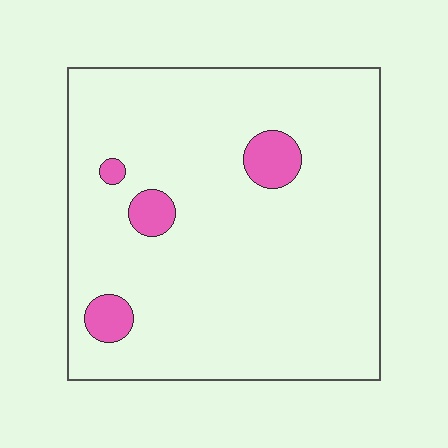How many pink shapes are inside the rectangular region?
4.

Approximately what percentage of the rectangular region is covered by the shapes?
Approximately 5%.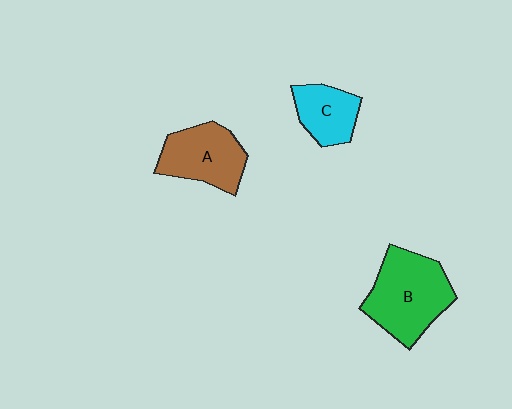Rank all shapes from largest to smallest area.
From largest to smallest: B (green), A (brown), C (cyan).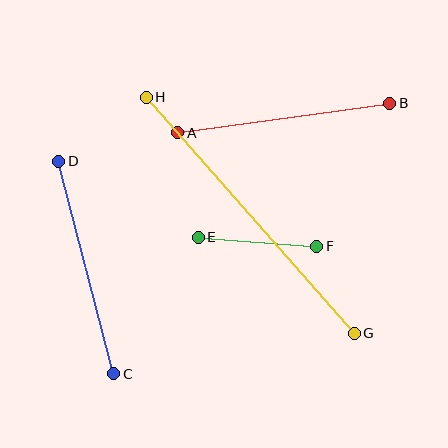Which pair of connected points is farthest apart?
Points G and H are farthest apart.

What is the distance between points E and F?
The distance is approximately 119 pixels.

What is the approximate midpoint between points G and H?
The midpoint is at approximately (250, 215) pixels.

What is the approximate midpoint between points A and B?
The midpoint is at approximately (284, 118) pixels.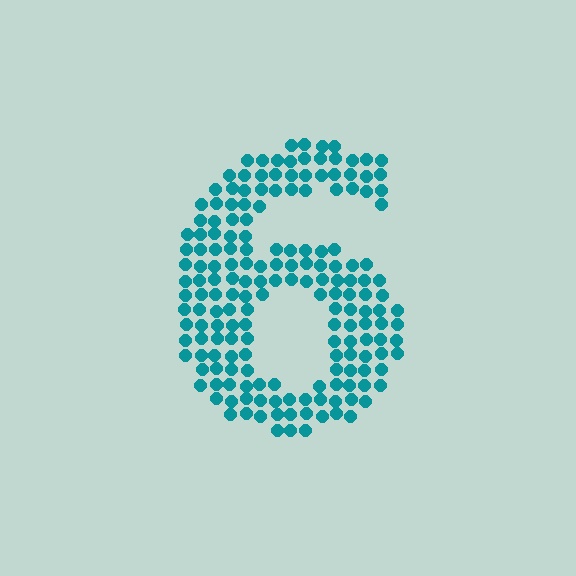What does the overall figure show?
The overall figure shows the digit 6.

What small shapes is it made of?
It is made of small circles.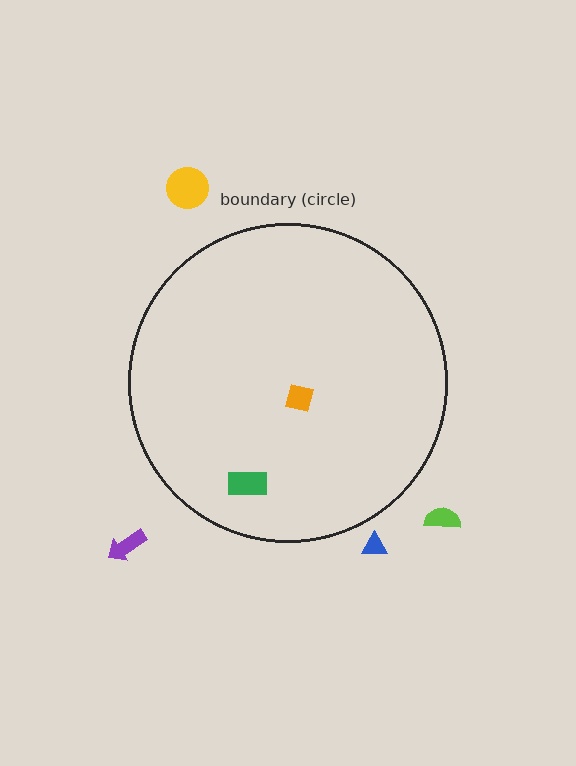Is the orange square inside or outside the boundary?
Inside.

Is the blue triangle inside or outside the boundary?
Outside.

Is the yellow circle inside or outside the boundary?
Outside.